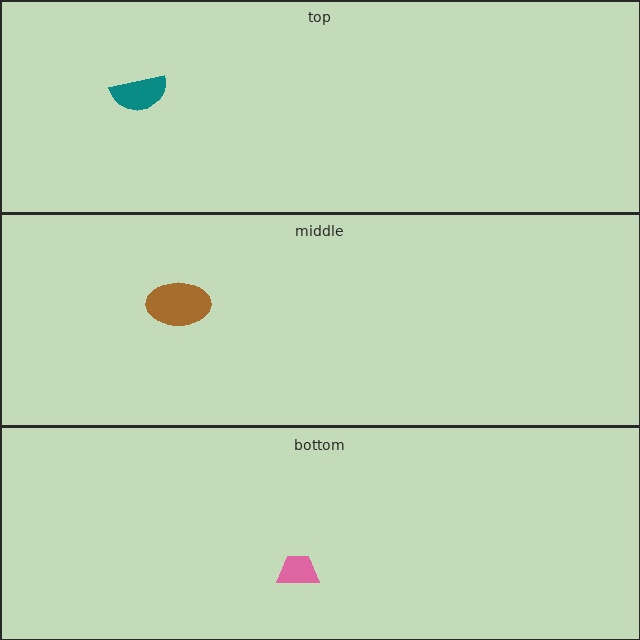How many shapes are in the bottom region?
1.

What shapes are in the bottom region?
The pink trapezoid.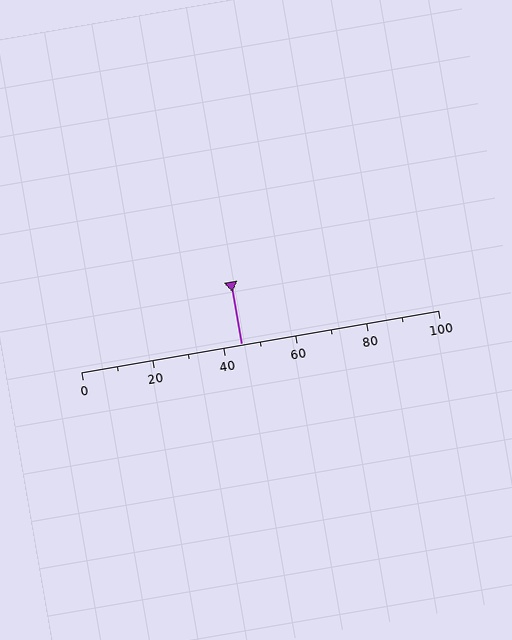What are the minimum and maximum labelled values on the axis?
The axis runs from 0 to 100.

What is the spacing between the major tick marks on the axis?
The major ticks are spaced 20 apart.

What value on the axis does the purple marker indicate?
The marker indicates approximately 45.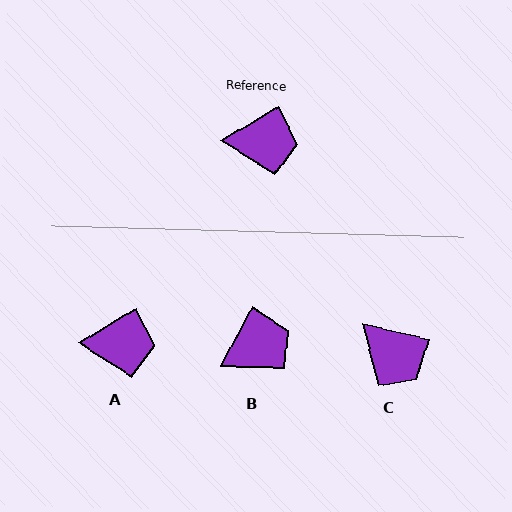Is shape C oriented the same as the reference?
No, it is off by about 44 degrees.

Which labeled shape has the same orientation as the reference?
A.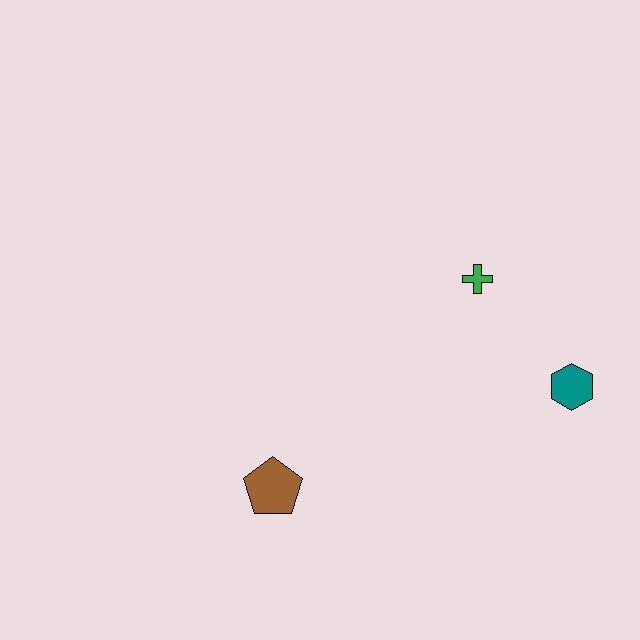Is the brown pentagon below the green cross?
Yes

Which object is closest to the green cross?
The teal hexagon is closest to the green cross.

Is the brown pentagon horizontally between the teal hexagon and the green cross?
No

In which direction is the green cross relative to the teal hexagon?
The green cross is above the teal hexagon.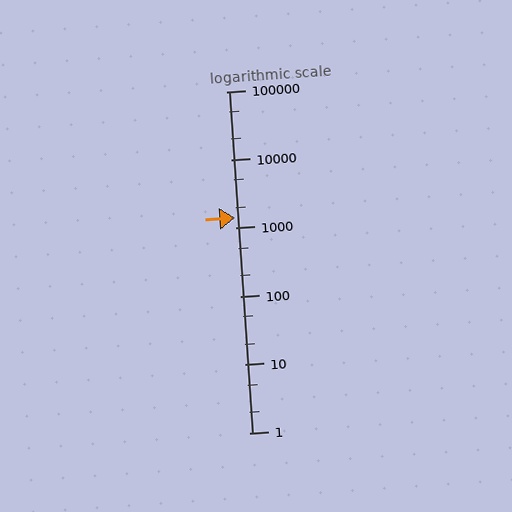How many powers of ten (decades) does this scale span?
The scale spans 5 decades, from 1 to 100000.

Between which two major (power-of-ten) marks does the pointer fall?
The pointer is between 1000 and 10000.